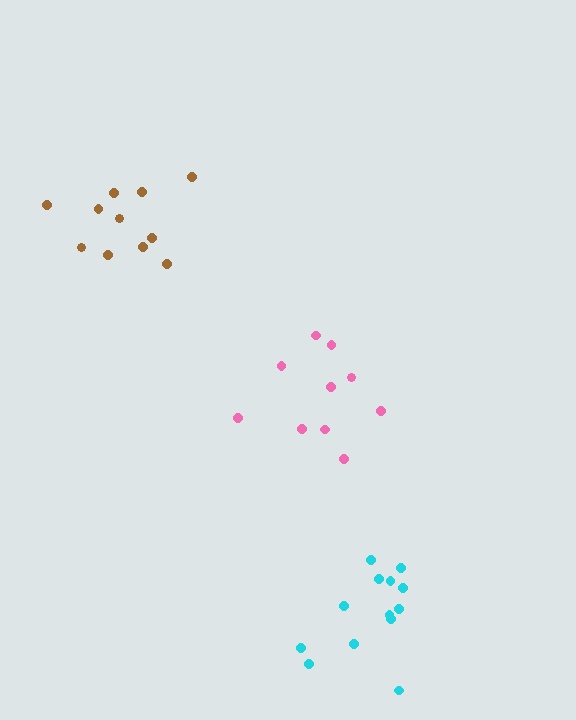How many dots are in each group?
Group 1: 11 dots, Group 2: 10 dots, Group 3: 13 dots (34 total).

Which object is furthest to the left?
The brown cluster is leftmost.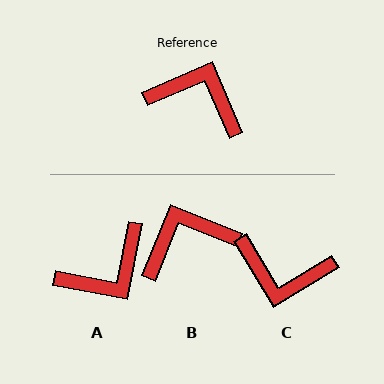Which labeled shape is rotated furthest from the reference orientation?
C, about 172 degrees away.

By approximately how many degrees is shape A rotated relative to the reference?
Approximately 124 degrees clockwise.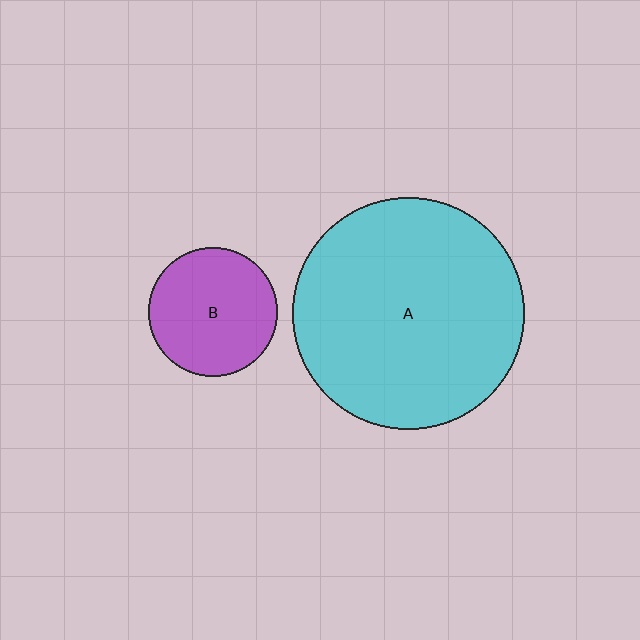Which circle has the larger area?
Circle A (cyan).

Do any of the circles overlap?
No, none of the circles overlap.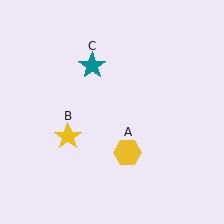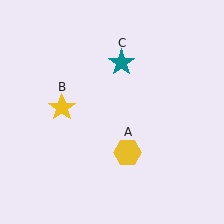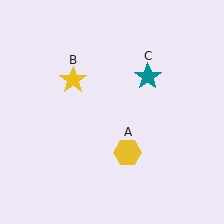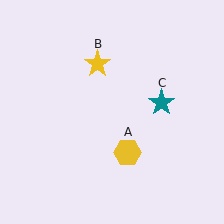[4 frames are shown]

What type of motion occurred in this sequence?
The yellow star (object B), teal star (object C) rotated clockwise around the center of the scene.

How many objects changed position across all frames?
2 objects changed position: yellow star (object B), teal star (object C).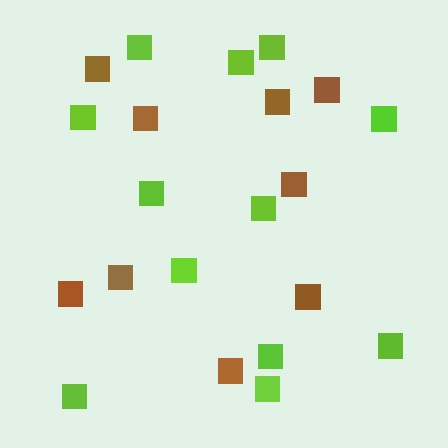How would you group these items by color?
There are 2 groups: one group of brown squares (9) and one group of lime squares (12).